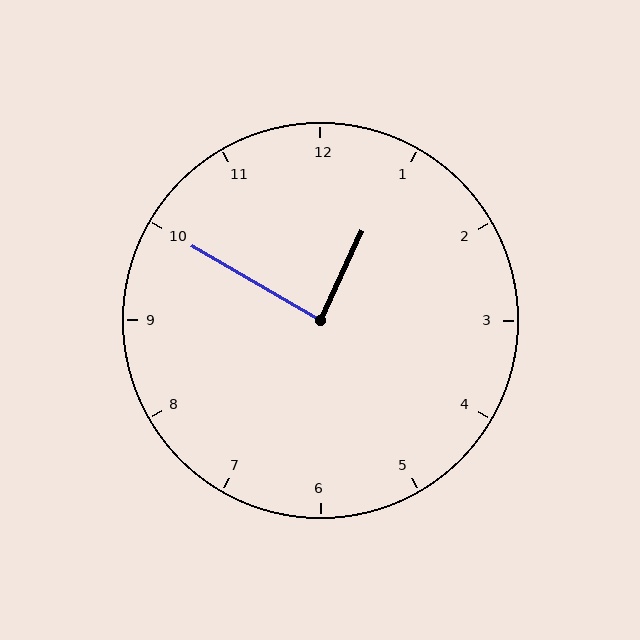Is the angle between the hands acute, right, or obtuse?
It is right.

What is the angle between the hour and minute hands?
Approximately 85 degrees.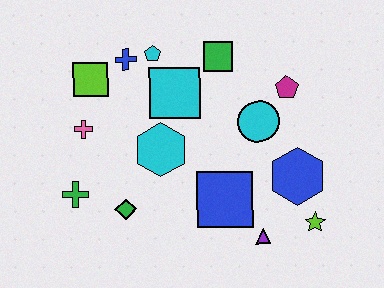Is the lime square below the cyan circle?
No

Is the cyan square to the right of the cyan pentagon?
Yes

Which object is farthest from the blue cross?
The lime star is farthest from the blue cross.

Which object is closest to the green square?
The cyan square is closest to the green square.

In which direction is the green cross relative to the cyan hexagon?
The green cross is to the left of the cyan hexagon.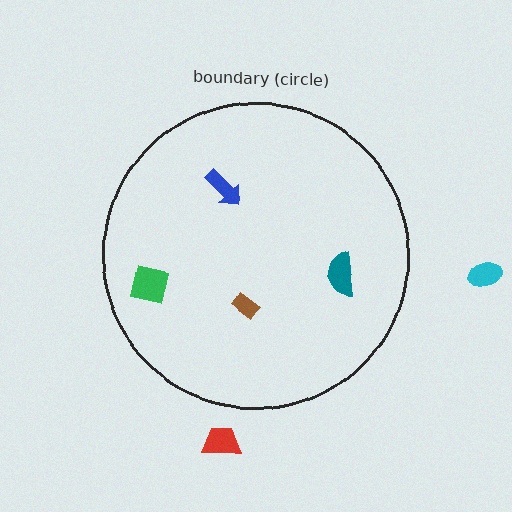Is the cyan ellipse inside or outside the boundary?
Outside.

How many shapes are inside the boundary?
4 inside, 2 outside.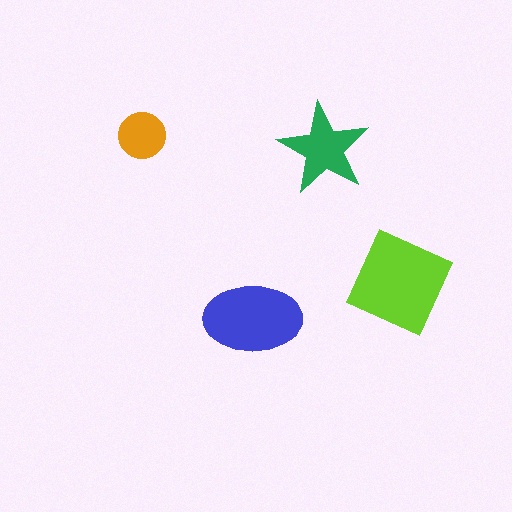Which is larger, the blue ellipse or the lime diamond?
The lime diamond.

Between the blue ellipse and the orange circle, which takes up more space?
The blue ellipse.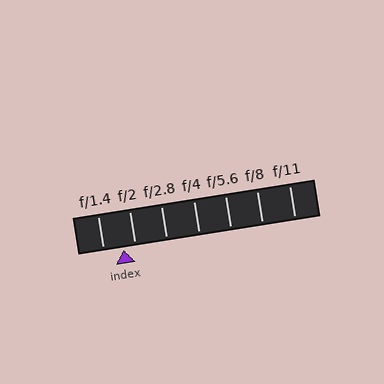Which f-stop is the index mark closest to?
The index mark is closest to f/2.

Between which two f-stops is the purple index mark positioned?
The index mark is between f/1.4 and f/2.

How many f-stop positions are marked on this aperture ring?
There are 7 f-stop positions marked.